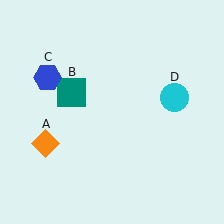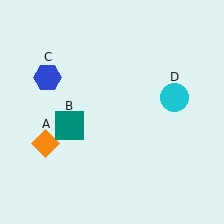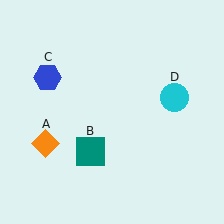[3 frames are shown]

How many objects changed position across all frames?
1 object changed position: teal square (object B).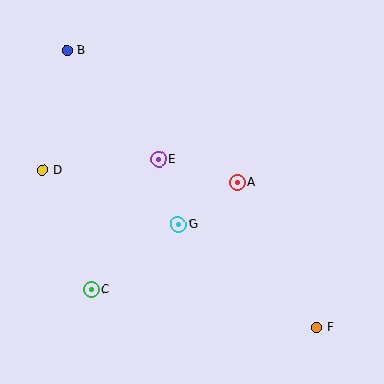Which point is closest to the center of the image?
Point G at (178, 224) is closest to the center.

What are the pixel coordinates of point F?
Point F is at (317, 327).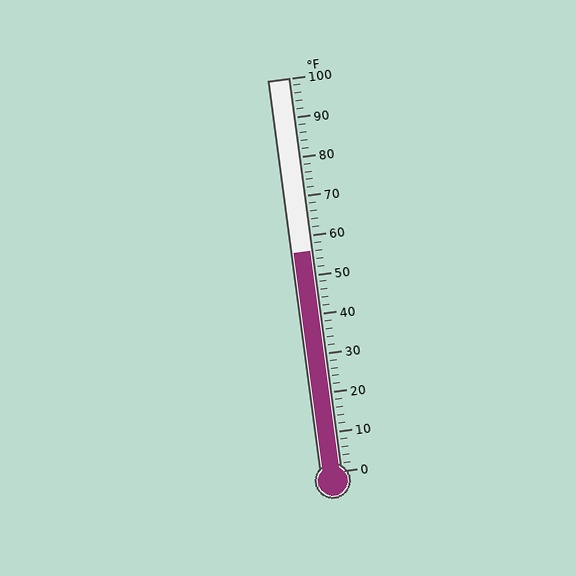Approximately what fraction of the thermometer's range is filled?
The thermometer is filled to approximately 55% of its range.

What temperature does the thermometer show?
The thermometer shows approximately 56°F.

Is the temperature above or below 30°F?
The temperature is above 30°F.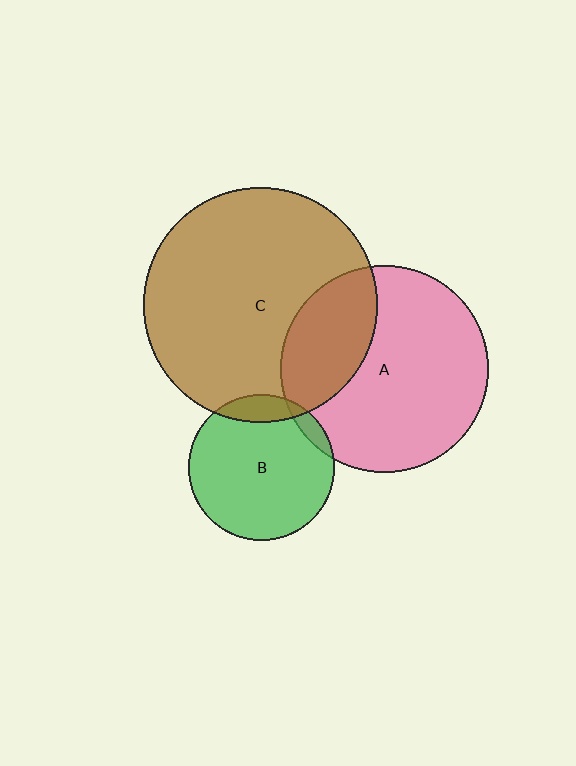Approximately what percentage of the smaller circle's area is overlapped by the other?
Approximately 10%.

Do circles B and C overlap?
Yes.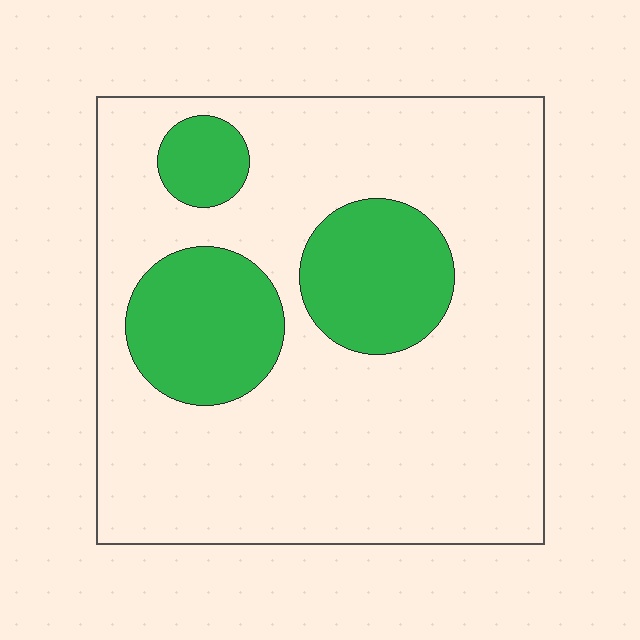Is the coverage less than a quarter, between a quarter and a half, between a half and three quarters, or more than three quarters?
Less than a quarter.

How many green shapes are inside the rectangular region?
3.